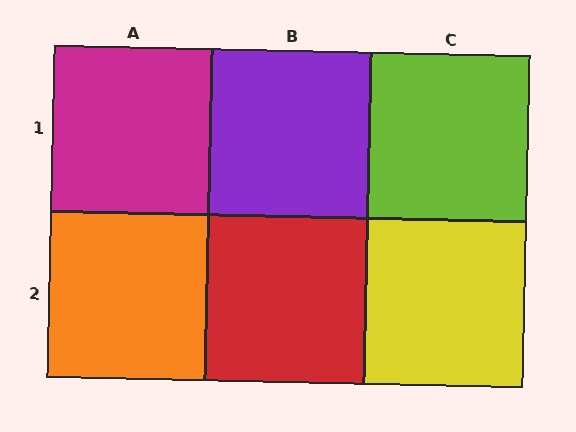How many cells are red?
1 cell is red.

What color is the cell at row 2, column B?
Red.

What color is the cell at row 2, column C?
Yellow.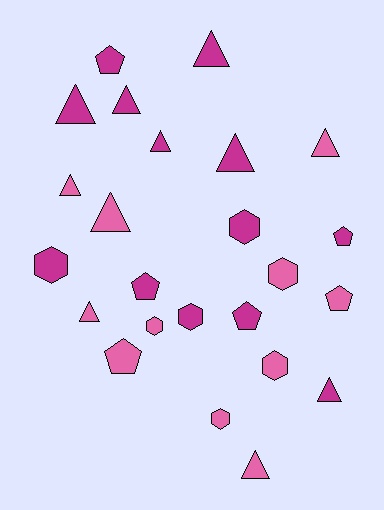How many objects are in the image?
There are 24 objects.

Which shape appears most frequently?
Triangle, with 11 objects.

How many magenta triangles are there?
There are 6 magenta triangles.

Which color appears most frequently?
Magenta, with 13 objects.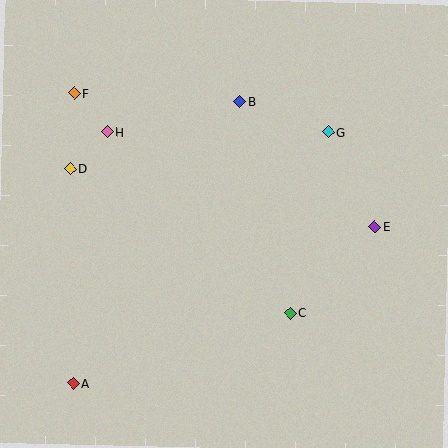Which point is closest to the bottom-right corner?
Point C is closest to the bottom-right corner.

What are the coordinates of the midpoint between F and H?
The midpoint between F and H is at (91, 113).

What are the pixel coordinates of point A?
Point A is at (74, 384).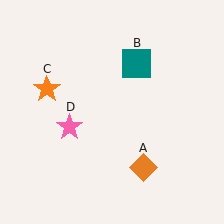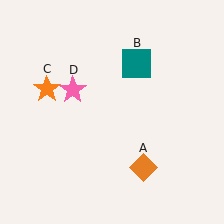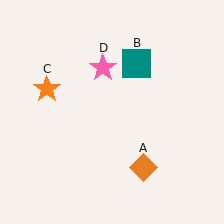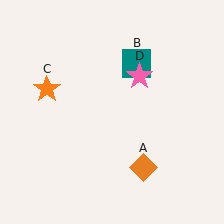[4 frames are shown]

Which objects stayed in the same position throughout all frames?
Orange diamond (object A) and teal square (object B) and orange star (object C) remained stationary.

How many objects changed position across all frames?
1 object changed position: pink star (object D).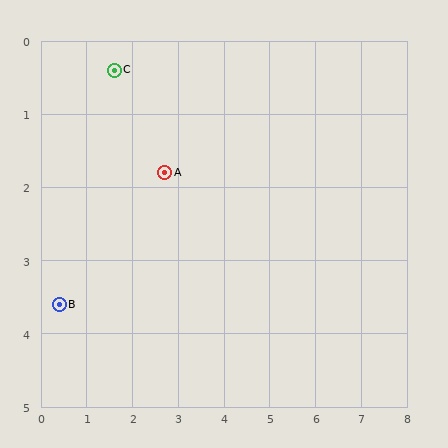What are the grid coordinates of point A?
Point A is at approximately (2.7, 1.8).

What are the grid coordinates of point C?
Point C is at approximately (1.6, 0.4).